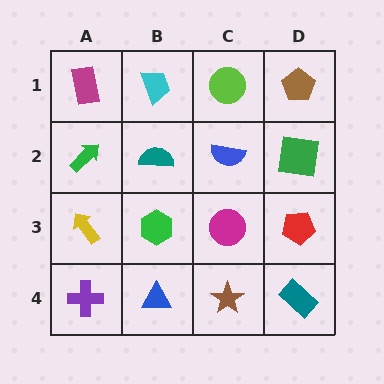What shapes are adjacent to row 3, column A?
A green arrow (row 2, column A), a purple cross (row 4, column A), a green hexagon (row 3, column B).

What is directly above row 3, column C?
A blue semicircle.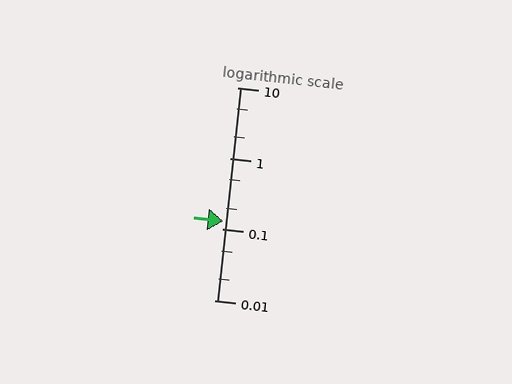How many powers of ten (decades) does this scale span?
The scale spans 3 decades, from 0.01 to 10.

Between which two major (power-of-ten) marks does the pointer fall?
The pointer is between 0.1 and 1.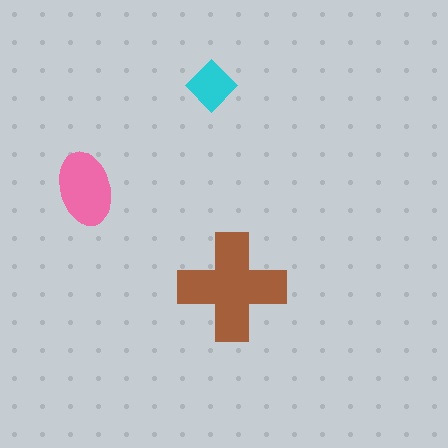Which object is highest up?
The cyan diamond is topmost.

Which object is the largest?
The brown cross.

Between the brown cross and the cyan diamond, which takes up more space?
The brown cross.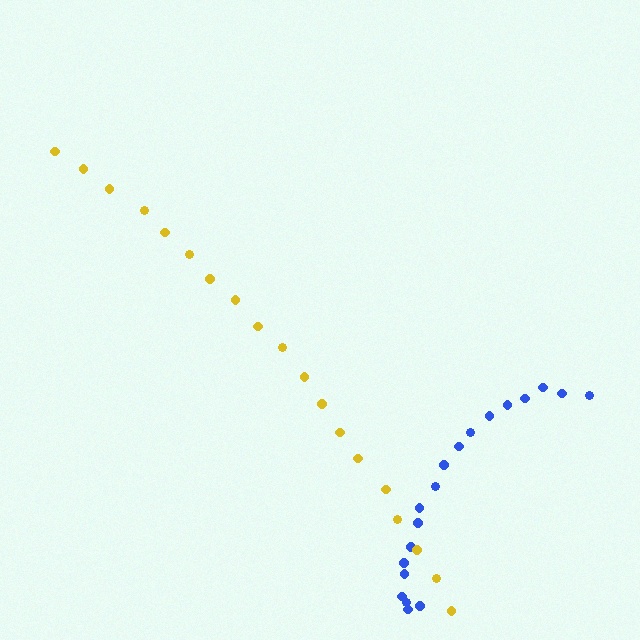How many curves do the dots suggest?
There are 2 distinct paths.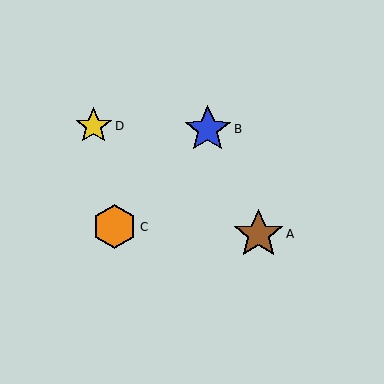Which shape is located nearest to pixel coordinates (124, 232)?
The orange hexagon (labeled C) at (114, 227) is nearest to that location.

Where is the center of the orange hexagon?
The center of the orange hexagon is at (114, 227).